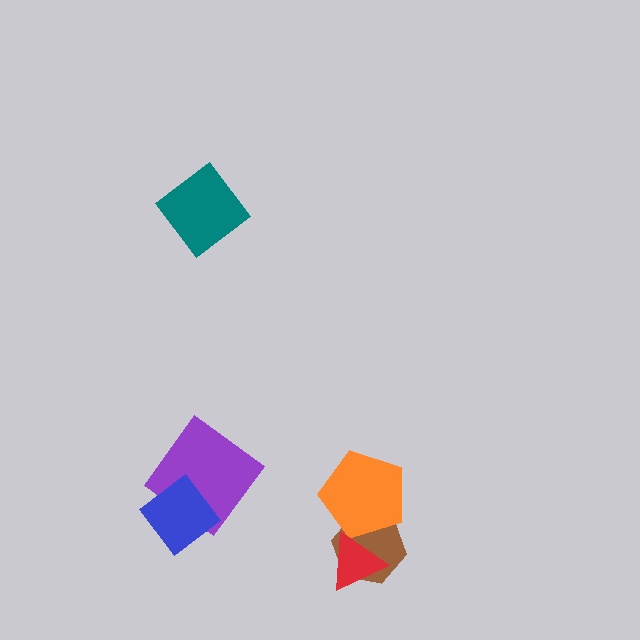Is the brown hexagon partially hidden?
Yes, it is partially covered by another shape.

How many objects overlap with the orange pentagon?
2 objects overlap with the orange pentagon.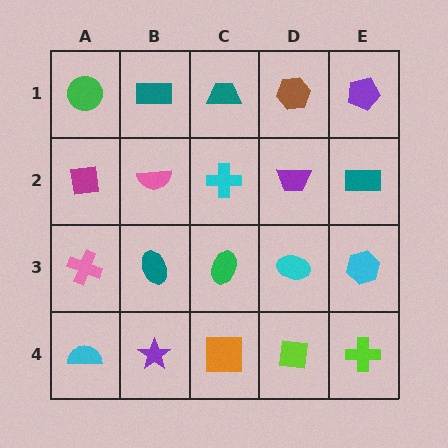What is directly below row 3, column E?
A lime cross.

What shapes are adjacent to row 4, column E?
A cyan hexagon (row 3, column E), a lime square (row 4, column D).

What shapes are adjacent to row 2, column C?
A teal trapezoid (row 1, column C), a green ellipse (row 3, column C), a pink semicircle (row 2, column B), a purple trapezoid (row 2, column D).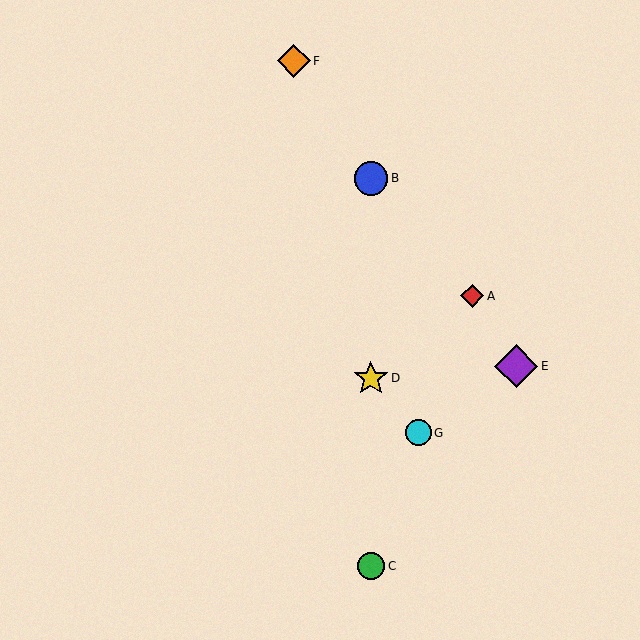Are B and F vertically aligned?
No, B is at x≈371 and F is at x≈294.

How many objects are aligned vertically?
3 objects (B, C, D) are aligned vertically.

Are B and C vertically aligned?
Yes, both are at x≈371.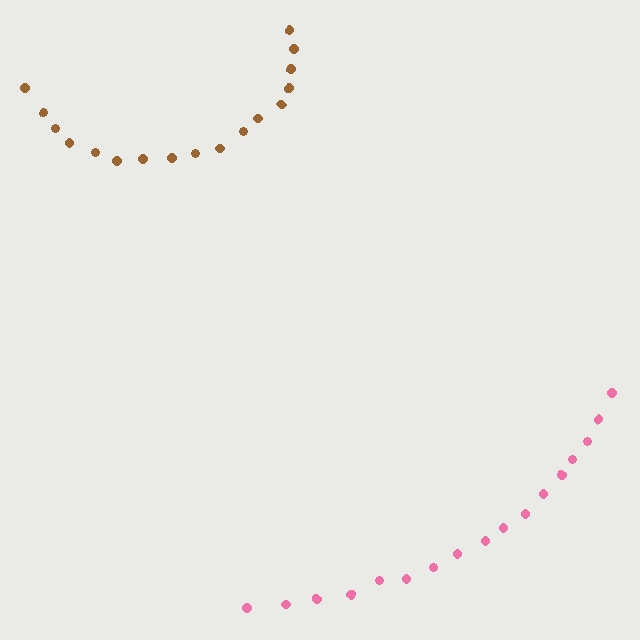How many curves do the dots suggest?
There are 2 distinct paths.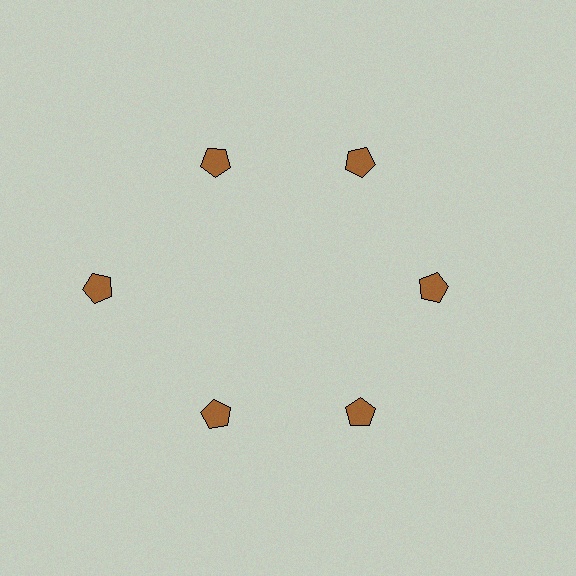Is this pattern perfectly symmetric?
No. The 6 brown pentagons are arranged in a ring, but one element near the 9 o'clock position is pushed outward from the center, breaking the 6-fold rotational symmetry.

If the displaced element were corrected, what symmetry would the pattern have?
It would have 6-fold rotational symmetry — the pattern would map onto itself every 60 degrees.